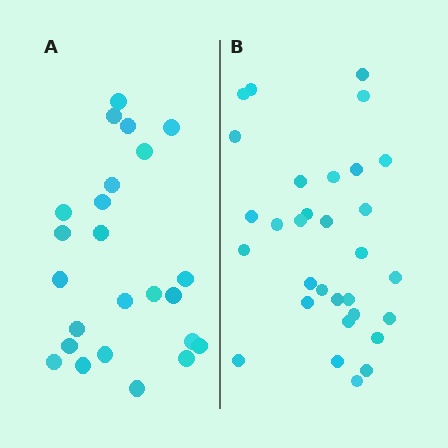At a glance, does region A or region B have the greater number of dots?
Region B (the right region) has more dots.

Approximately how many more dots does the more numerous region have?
Region B has roughly 8 or so more dots than region A.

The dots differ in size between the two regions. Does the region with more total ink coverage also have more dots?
No. Region A has more total ink coverage because its dots are larger, but region B actually contains more individual dots. Total area can be misleading — the number of items is what matters here.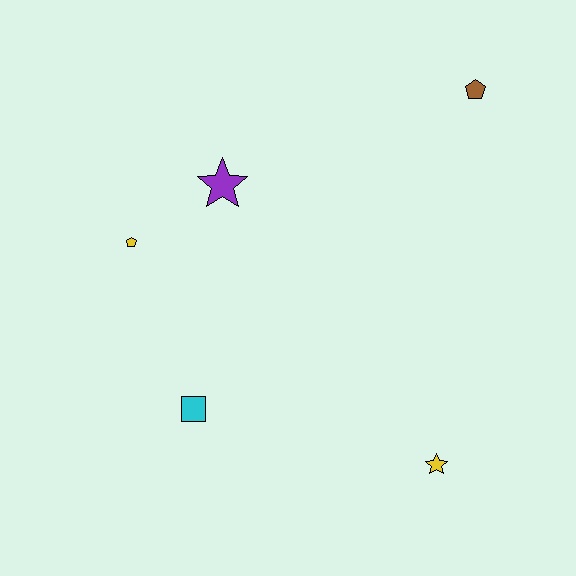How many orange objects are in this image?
There are no orange objects.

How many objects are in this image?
There are 5 objects.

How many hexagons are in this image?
There are no hexagons.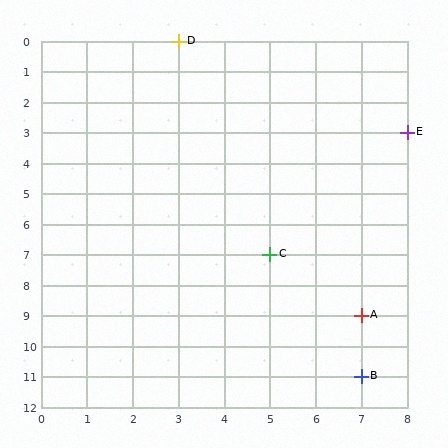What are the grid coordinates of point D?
Point D is at grid coordinates (3, 0).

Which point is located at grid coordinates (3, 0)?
Point D is at (3, 0).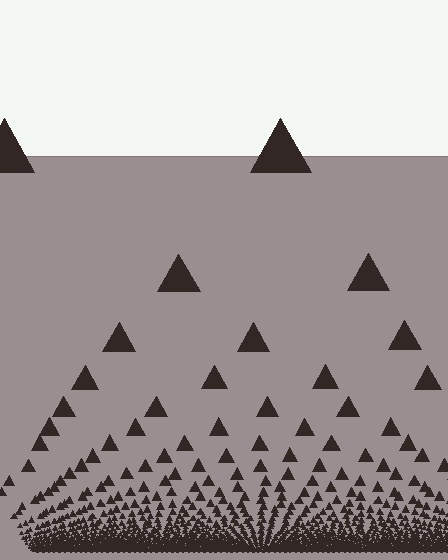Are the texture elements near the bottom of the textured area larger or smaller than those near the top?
Smaller. The gradient is inverted — elements near the bottom are smaller and denser.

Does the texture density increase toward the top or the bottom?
Density increases toward the bottom.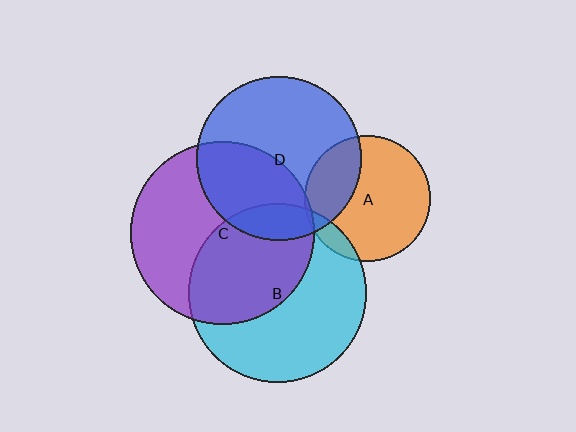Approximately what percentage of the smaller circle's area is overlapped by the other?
Approximately 30%.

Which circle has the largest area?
Circle C (purple).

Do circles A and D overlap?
Yes.